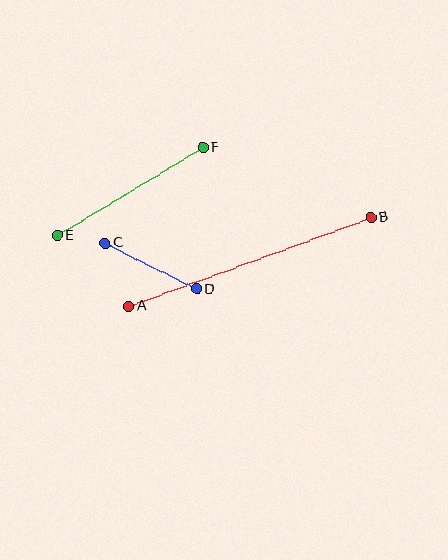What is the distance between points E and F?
The distance is approximately 170 pixels.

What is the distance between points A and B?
The distance is approximately 258 pixels.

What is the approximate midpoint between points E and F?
The midpoint is at approximately (130, 191) pixels.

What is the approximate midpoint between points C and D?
The midpoint is at approximately (151, 266) pixels.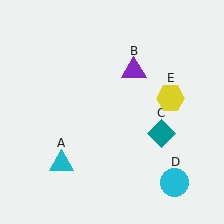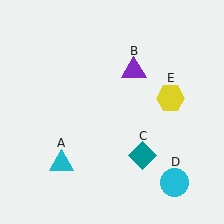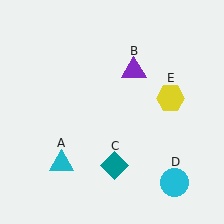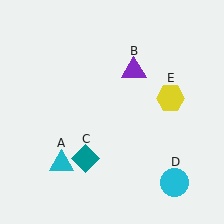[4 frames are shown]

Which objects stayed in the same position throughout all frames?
Cyan triangle (object A) and purple triangle (object B) and cyan circle (object D) and yellow hexagon (object E) remained stationary.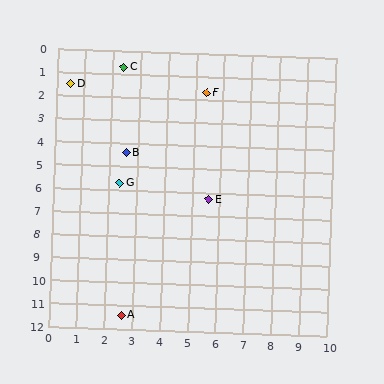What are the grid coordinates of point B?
Point B is at approximately (2.6, 4.4).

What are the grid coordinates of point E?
Point E is at approximately (5.6, 6.3).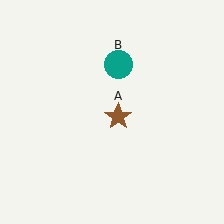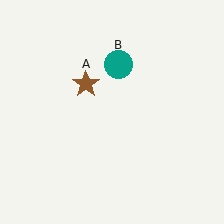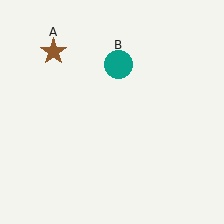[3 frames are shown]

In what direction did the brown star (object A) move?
The brown star (object A) moved up and to the left.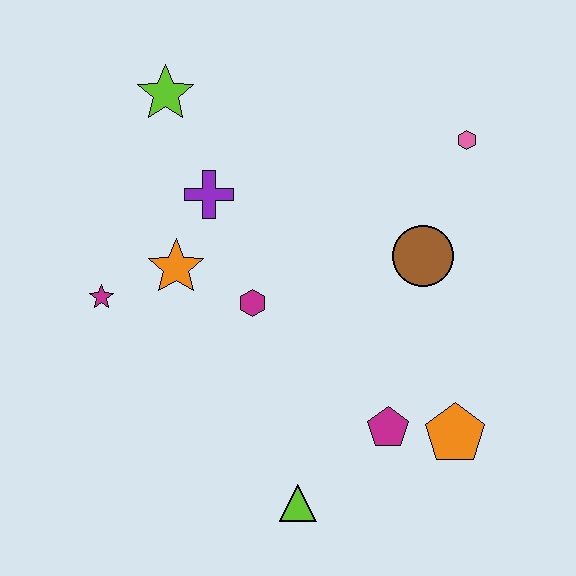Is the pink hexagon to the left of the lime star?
No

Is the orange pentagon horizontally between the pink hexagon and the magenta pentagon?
Yes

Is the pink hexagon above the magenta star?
Yes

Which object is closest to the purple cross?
The orange star is closest to the purple cross.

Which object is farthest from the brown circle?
The magenta star is farthest from the brown circle.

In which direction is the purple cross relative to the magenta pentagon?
The purple cross is above the magenta pentagon.